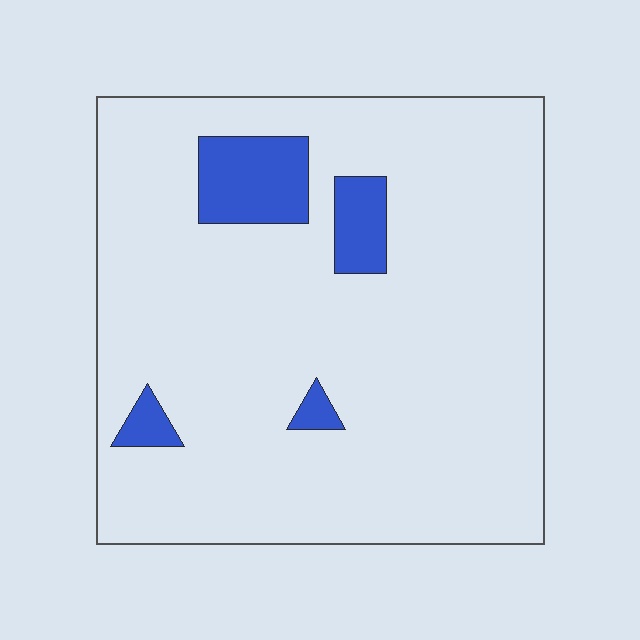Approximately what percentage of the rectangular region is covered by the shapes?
Approximately 10%.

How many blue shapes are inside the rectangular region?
4.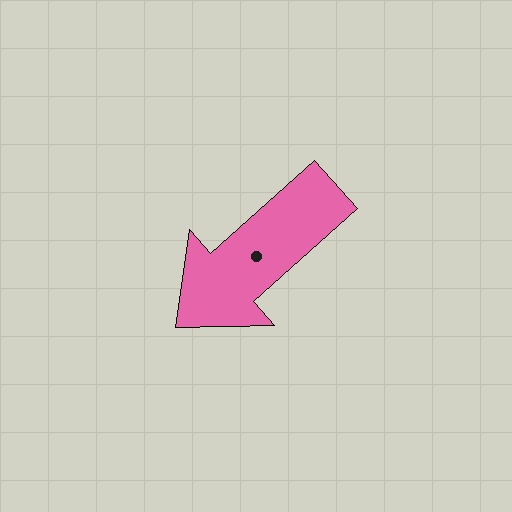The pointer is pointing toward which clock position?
Roughly 8 o'clock.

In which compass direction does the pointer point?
Southwest.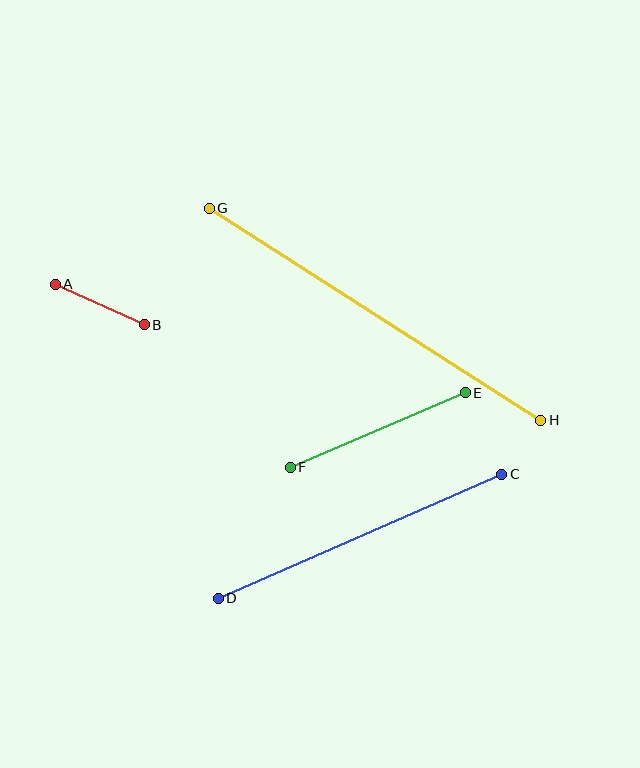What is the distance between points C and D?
The distance is approximately 309 pixels.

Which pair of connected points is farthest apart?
Points G and H are farthest apart.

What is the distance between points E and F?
The distance is approximately 190 pixels.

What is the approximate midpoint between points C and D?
The midpoint is at approximately (360, 536) pixels.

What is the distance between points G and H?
The distance is approximately 393 pixels.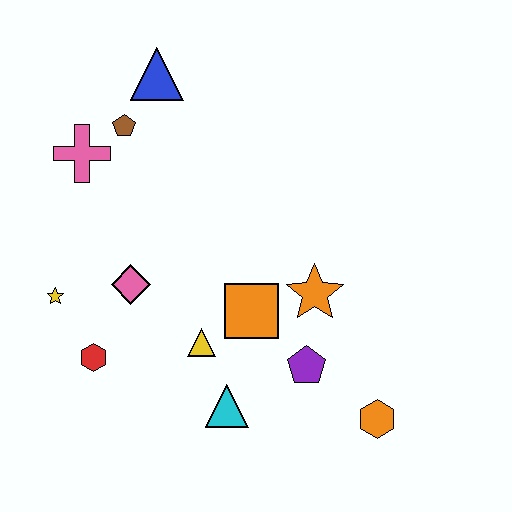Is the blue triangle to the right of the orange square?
No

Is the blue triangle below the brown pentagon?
No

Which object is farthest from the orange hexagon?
The blue triangle is farthest from the orange hexagon.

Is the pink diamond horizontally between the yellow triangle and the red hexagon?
Yes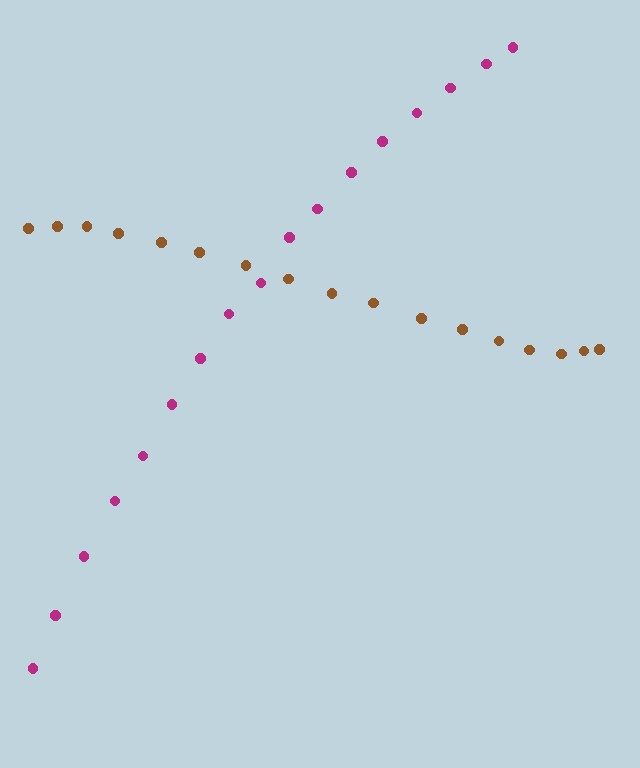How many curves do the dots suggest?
There are 2 distinct paths.